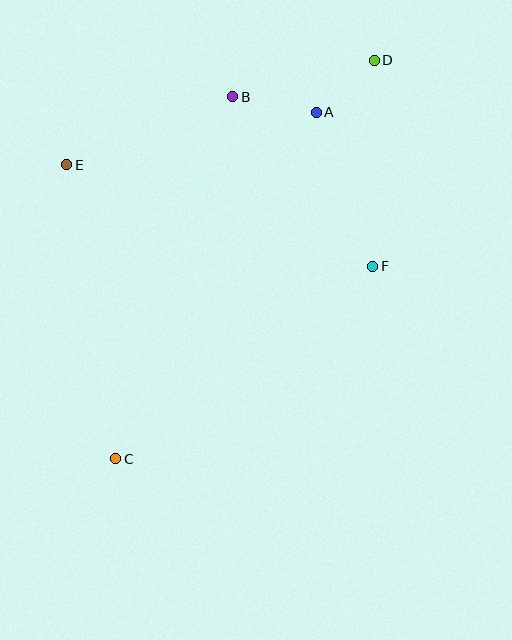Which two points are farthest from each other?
Points C and D are farthest from each other.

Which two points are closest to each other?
Points A and D are closest to each other.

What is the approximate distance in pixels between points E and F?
The distance between E and F is approximately 322 pixels.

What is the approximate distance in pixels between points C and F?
The distance between C and F is approximately 321 pixels.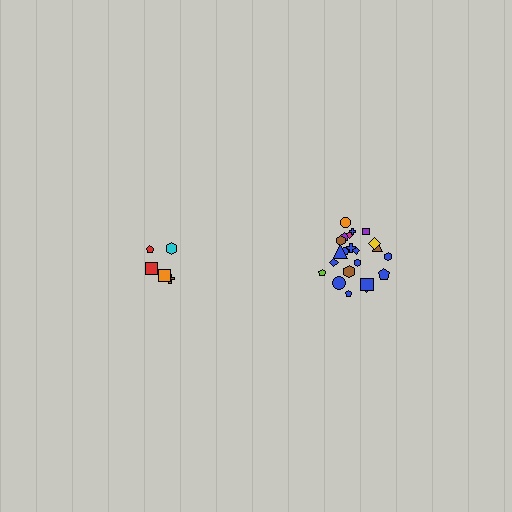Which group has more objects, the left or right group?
The right group.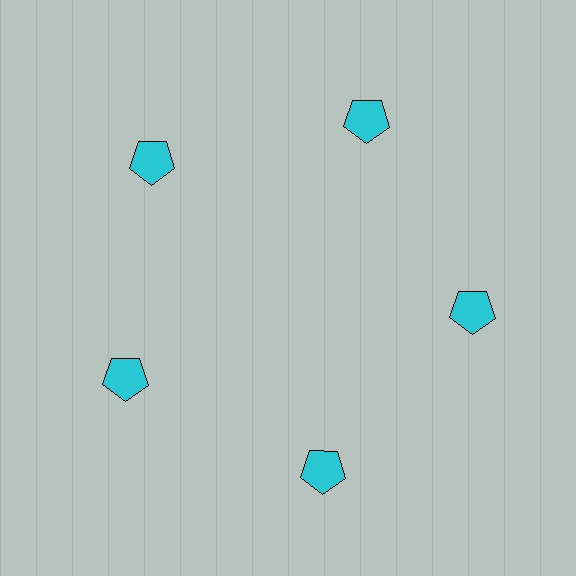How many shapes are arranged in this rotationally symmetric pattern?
There are 5 shapes, arranged in 5 groups of 1.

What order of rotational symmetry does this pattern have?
This pattern has 5-fold rotational symmetry.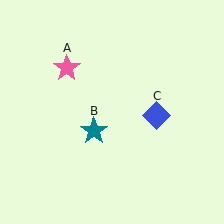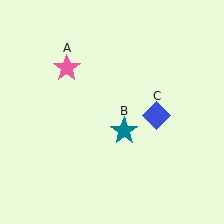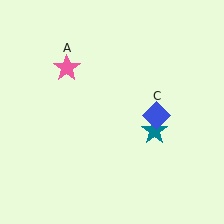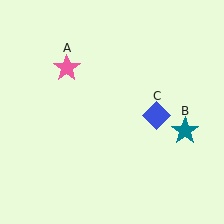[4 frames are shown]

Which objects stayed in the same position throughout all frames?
Pink star (object A) and blue diamond (object C) remained stationary.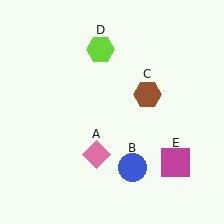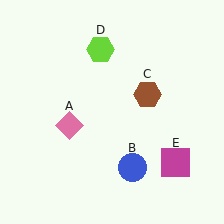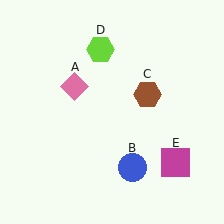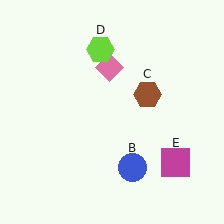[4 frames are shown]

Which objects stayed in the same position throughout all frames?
Blue circle (object B) and brown hexagon (object C) and lime hexagon (object D) and magenta square (object E) remained stationary.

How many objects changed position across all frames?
1 object changed position: pink diamond (object A).